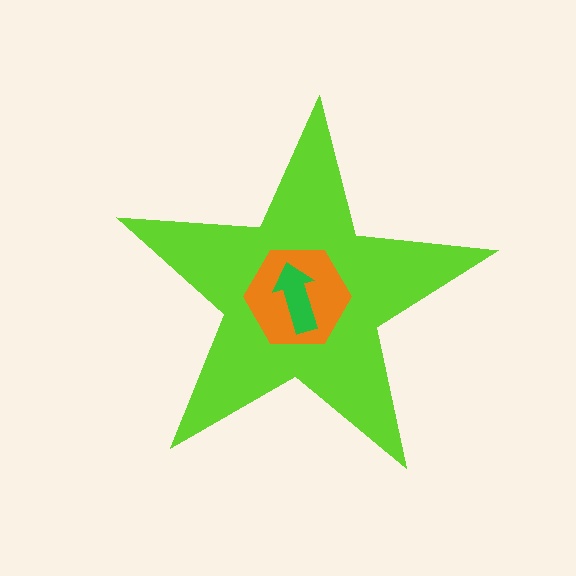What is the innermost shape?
The green arrow.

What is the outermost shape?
The lime star.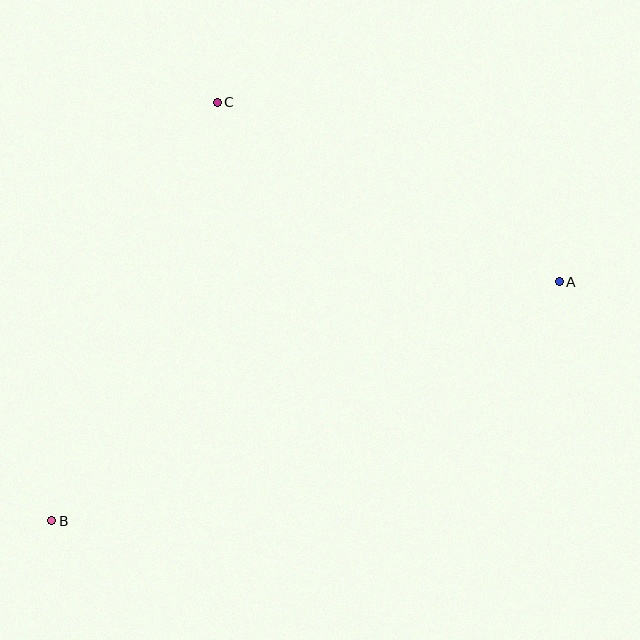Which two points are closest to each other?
Points A and C are closest to each other.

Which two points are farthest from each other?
Points A and B are farthest from each other.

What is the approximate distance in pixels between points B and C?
The distance between B and C is approximately 450 pixels.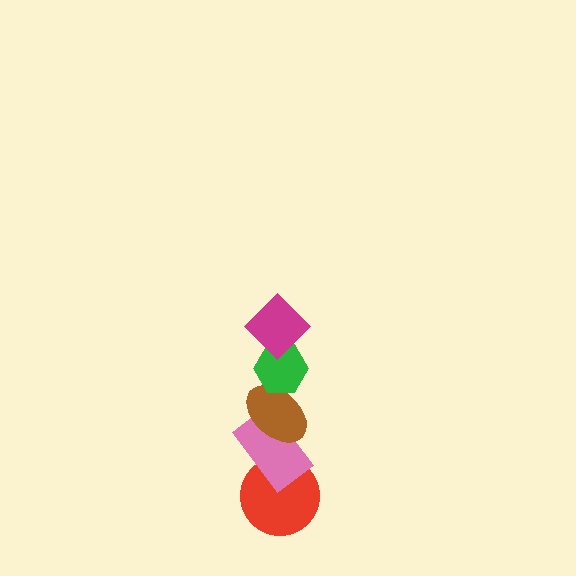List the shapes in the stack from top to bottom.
From top to bottom: the magenta diamond, the green hexagon, the brown ellipse, the pink rectangle, the red circle.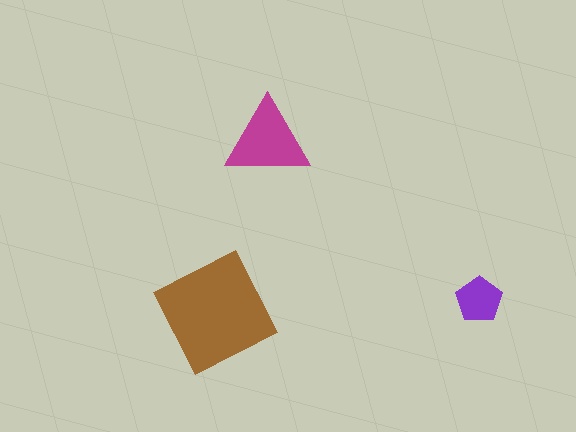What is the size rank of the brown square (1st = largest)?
1st.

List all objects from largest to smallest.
The brown square, the magenta triangle, the purple pentagon.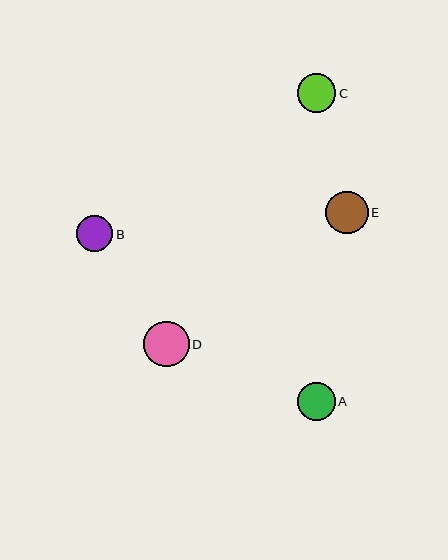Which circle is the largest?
Circle D is the largest with a size of approximately 46 pixels.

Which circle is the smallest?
Circle B is the smallest with a size of approximately 36 pixels.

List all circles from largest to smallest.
From largest to smallest: D, E, C, A, B.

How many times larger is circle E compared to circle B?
Circle E is approximately 1.2 times the size of circle B.